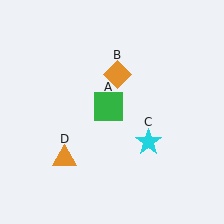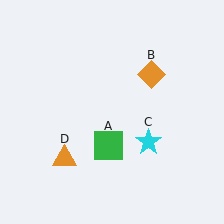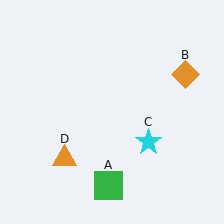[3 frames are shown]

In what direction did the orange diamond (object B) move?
The orange diamond (object B) moved right.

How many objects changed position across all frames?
2 objects changed position: green square (object A), orange diamond (object B).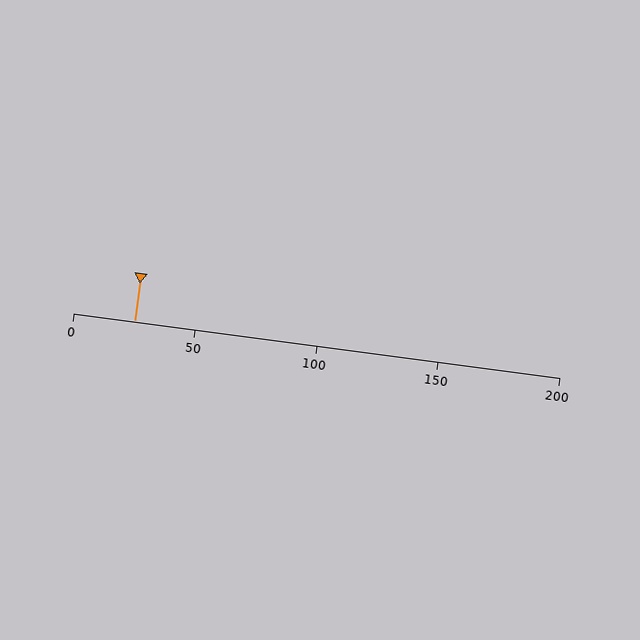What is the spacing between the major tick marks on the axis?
The major ticks are spaced 50 apart.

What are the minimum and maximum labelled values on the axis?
The axis runs from 0 to 200.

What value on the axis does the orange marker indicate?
The marker indicates approximately 25.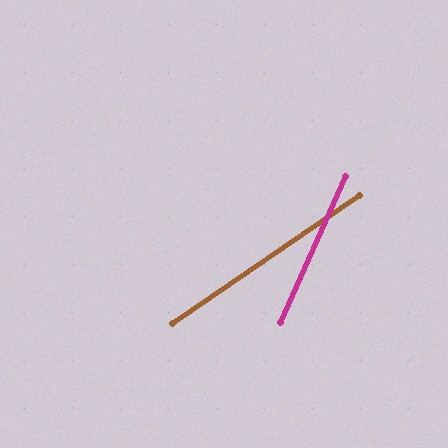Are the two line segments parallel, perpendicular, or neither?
Neither parallel nor perpendicular — they differ by about 32°.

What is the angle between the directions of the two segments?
Approximately 32 degrees.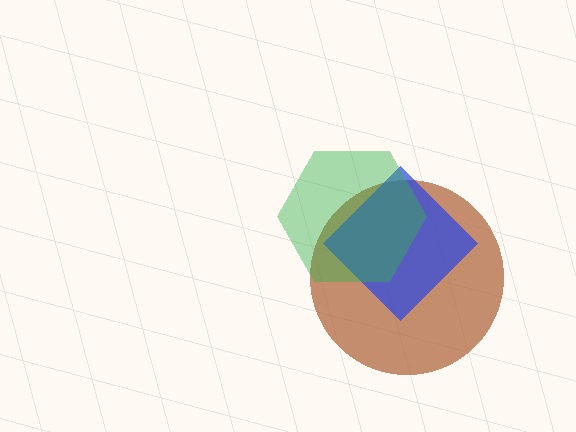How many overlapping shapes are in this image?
There are 3 overlapping shapes in the image.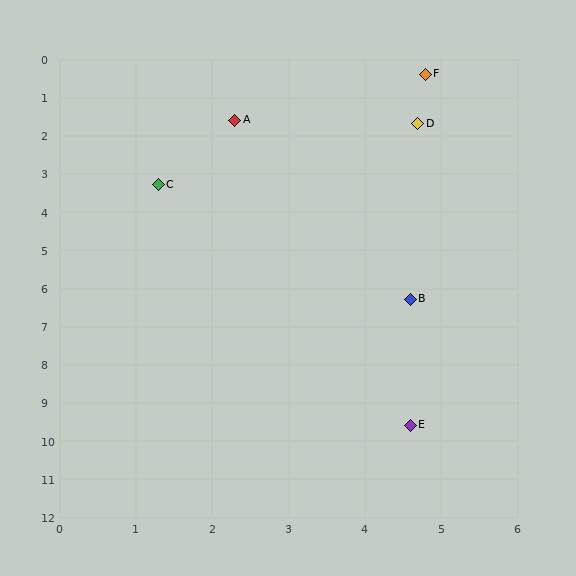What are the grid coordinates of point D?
Point D is at approximately (4.7, 1.7).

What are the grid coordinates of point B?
Point B is at approximately (4.6, 6.3).